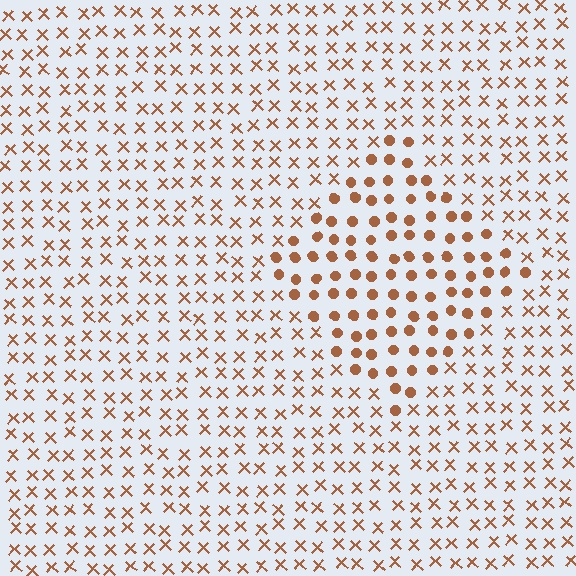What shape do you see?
I see a diamond.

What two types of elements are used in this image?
The image uses circles inside the diamond region and X marks outside it.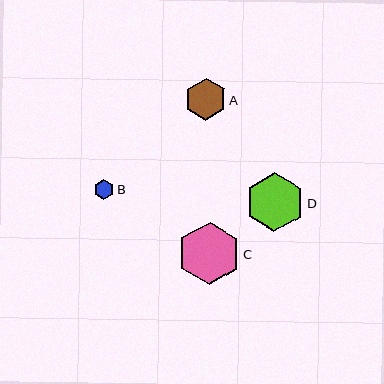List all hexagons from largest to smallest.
From largest to smallest: C, D, A, B.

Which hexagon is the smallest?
Hexagon B is the smallest with a size of approximately 20 pixels.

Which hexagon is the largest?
Hexagon C is the largest with a size of approximately 62 pixels.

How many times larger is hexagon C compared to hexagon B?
Hexagon C is approximately 3.1 times the size of hexagon B.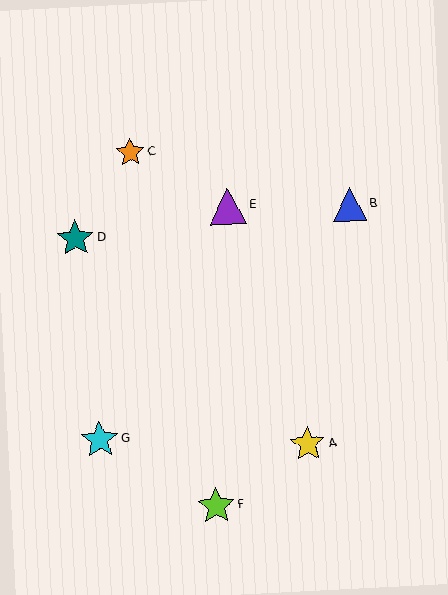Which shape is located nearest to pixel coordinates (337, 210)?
The blue triangle (labeled B) at (350, 204) is nearest to that location.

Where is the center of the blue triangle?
The center of the blue triangle is at (350, 204).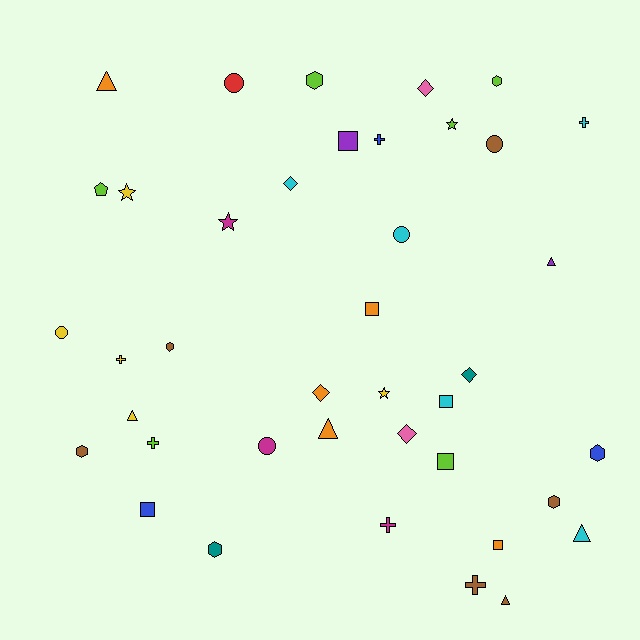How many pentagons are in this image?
There is 1 pentagon.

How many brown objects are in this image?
There are 6 brown objects.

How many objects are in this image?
There are 40 objects.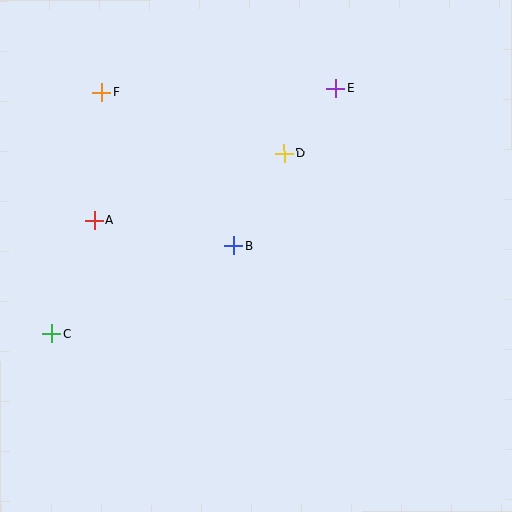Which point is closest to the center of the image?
Point B at (234, 246) is closest to the center.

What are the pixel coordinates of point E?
Point E is at (336, 88).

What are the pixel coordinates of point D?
Point D is at (284, 153).